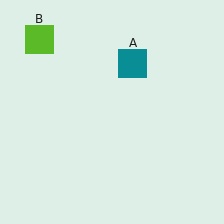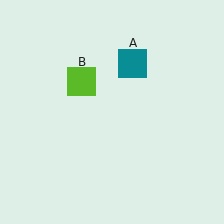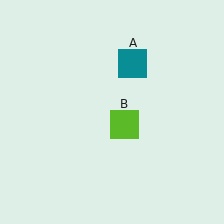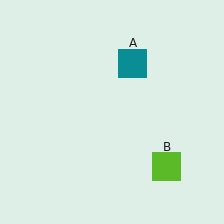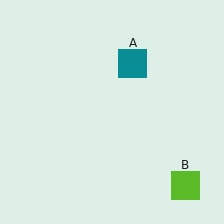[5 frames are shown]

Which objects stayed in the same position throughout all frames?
Teal square (object A) remained stationary.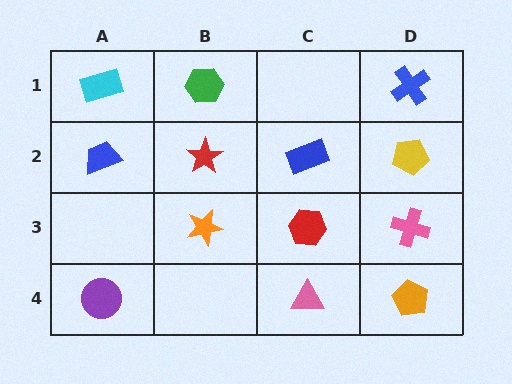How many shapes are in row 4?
3 shapes.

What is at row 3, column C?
A red hexagon.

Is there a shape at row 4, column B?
No, that cell is empty.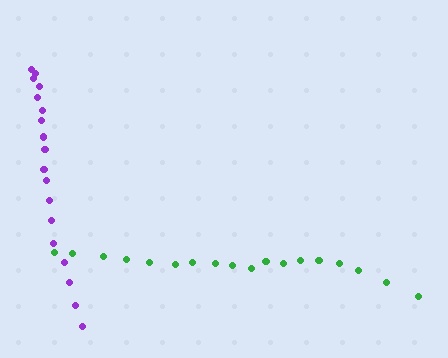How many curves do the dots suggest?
There are 2 distinct paths.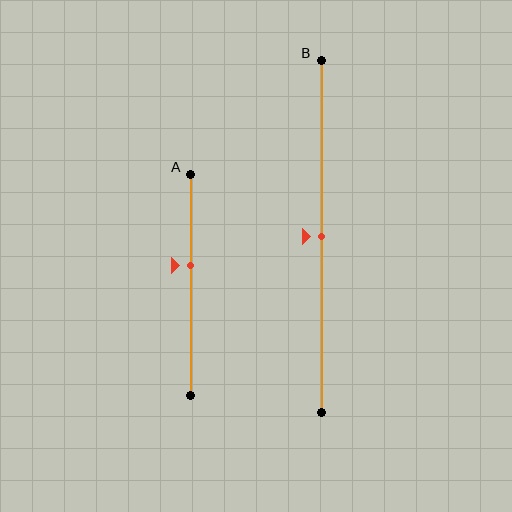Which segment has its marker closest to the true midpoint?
Segment B has its marker closest to the true midpoint.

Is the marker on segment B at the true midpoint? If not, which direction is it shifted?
Yes, the marker on segment B is at the true midpoint.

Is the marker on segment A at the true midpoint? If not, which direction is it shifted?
No, the marker on segment A is shifted upward by about 9% of the segment length.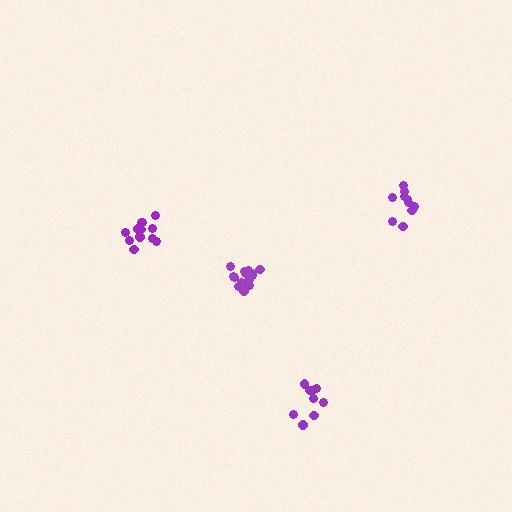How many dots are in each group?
Group 1: 14 dots, Group 2: 10 dots, Group 3: 12 dots, Group 4: 9 dots (45 total).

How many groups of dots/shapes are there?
There are 4 groups.